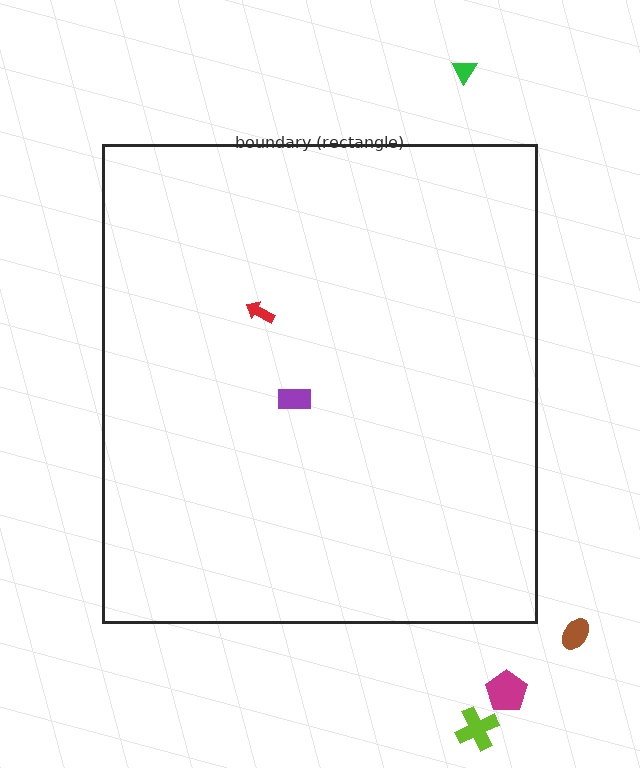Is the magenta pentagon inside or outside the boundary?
Outside.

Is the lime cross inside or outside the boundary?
Outside.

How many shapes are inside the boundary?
2 inside, 4 outside.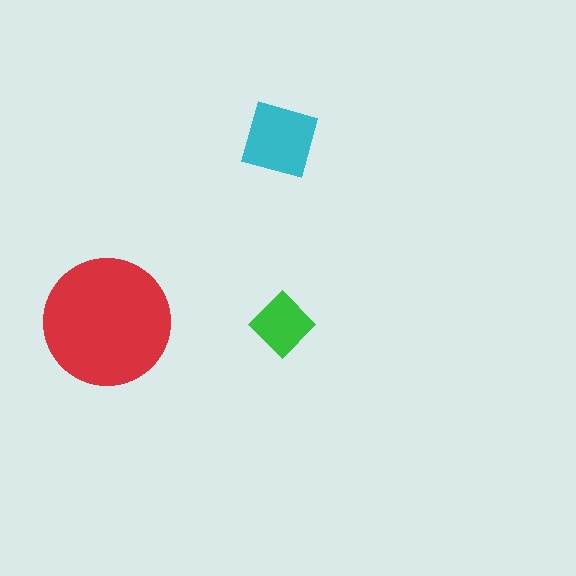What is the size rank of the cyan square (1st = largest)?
2nd.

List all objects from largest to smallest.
The red circle, the cyan square, the green diamond.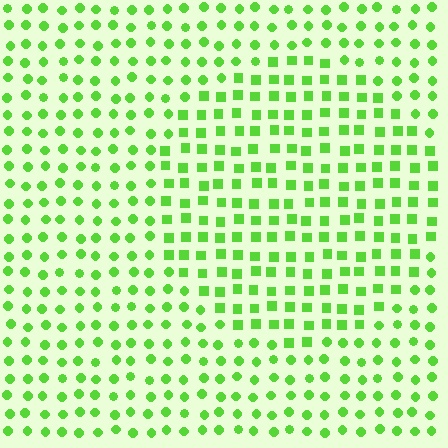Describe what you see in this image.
The image is filled with small lime elements arranged in a uniform grid. A circle-shaped region contains squares, while the surrounding area contains circles. The boundary is defined purely by the change in element shape.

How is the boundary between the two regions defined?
The boundary is defined by a change in element shape: squares inside vs. circles outside. All elements share the same color and spacing.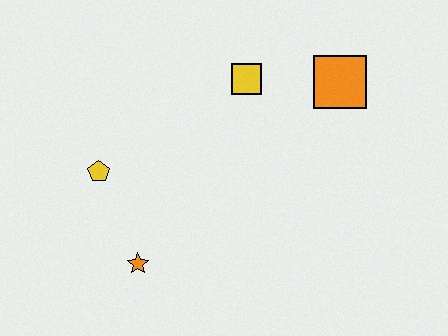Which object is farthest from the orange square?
The orange star is farthest from the orange square.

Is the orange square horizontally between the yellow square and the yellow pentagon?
No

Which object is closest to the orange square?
The yellow square is closest to the orange square.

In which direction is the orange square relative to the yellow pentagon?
The orange square is to the right of the yellow pentagon.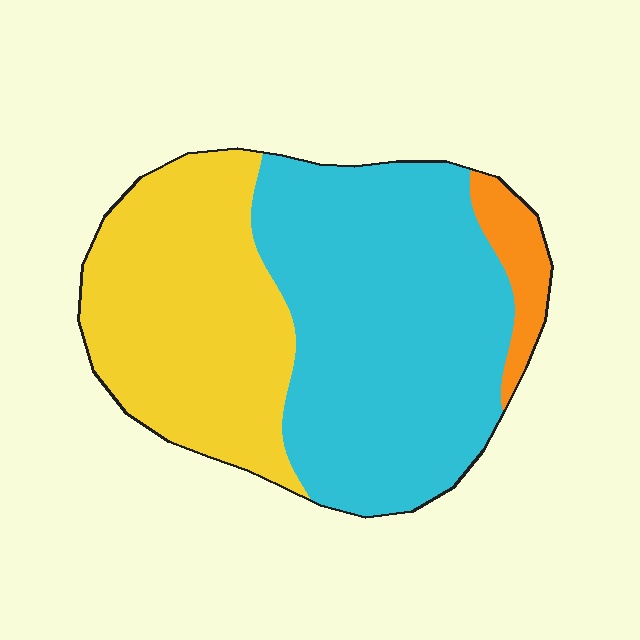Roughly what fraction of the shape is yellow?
Yellow covers roughly 40% of the shape.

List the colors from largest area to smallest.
From largest to smallest: cyan, yellow, orange.